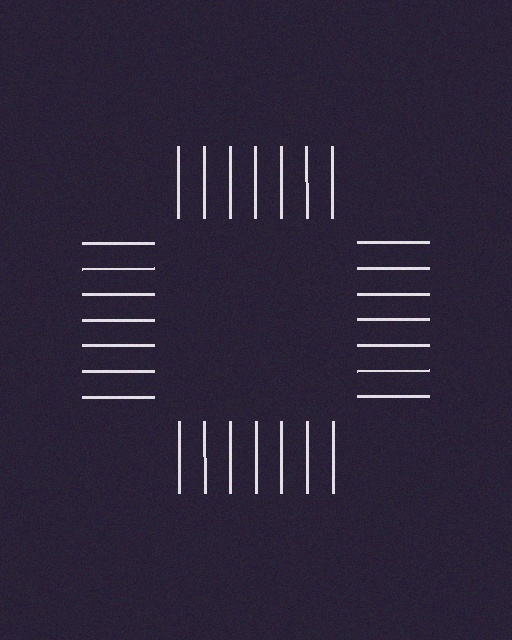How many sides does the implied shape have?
4 sides — the line-ends trace a square.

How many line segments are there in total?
28 — 7 along each of the 4 edges.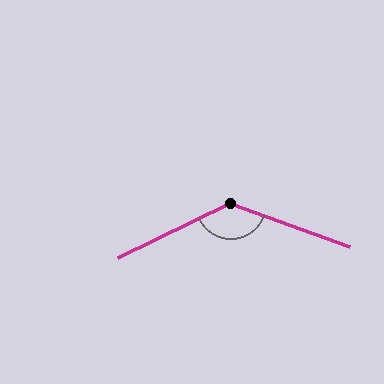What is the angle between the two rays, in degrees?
Approximately 135 degrees.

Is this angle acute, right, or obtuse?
It is obtuse.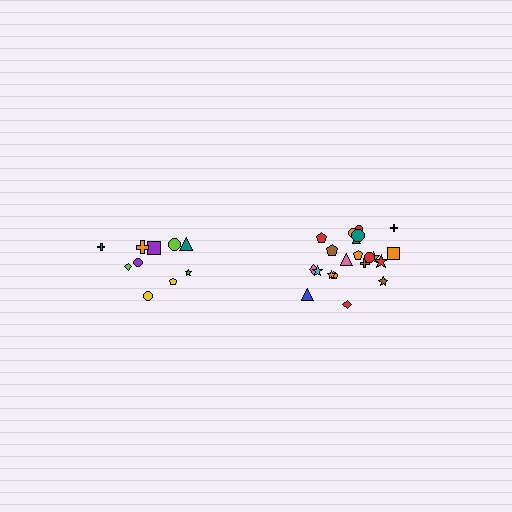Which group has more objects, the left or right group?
The right group.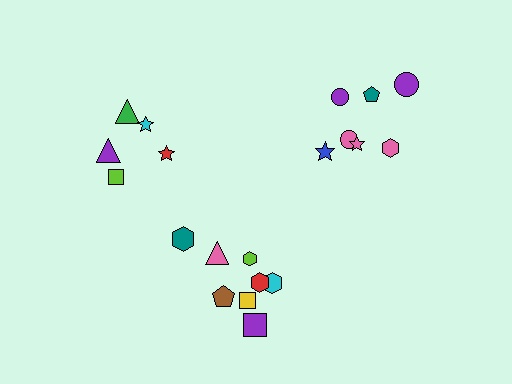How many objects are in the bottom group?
There are 8 objects.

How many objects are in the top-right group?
There are 7 objects.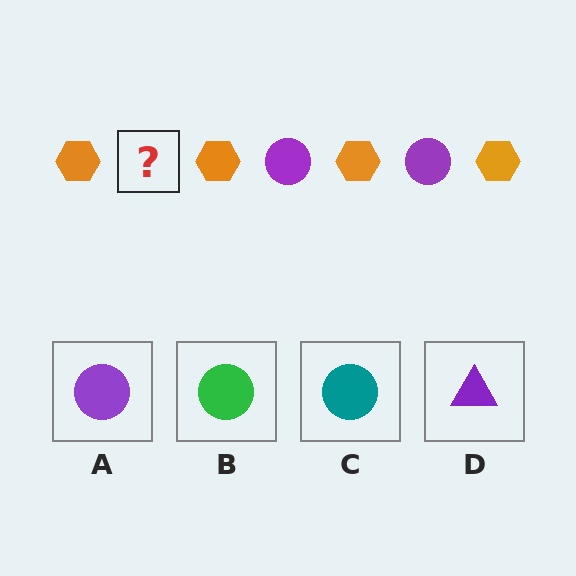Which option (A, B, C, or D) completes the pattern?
A.